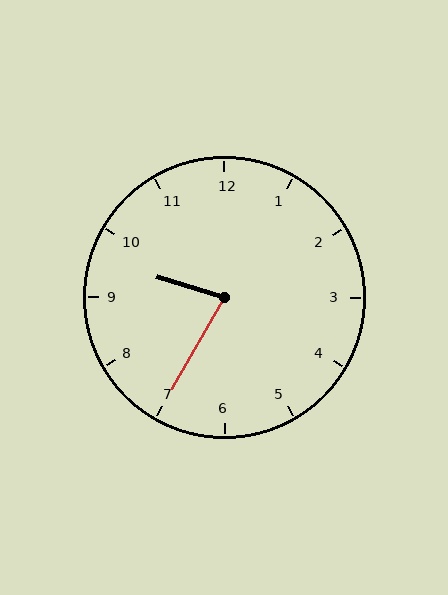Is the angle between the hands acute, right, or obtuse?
It is acute.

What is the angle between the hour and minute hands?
Approximately 78 degrees.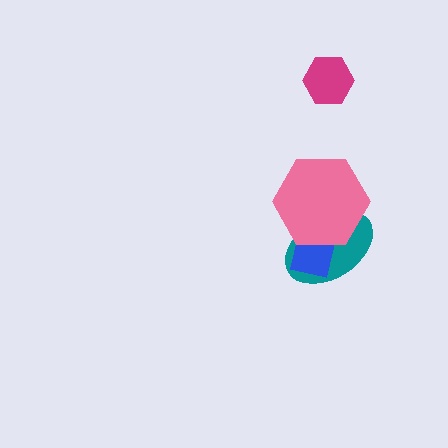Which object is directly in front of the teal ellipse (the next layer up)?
The blue rectangle is directly in front of the teal ellipse.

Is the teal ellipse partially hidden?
Yes, it is partially covered by another shape.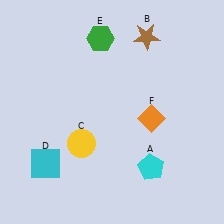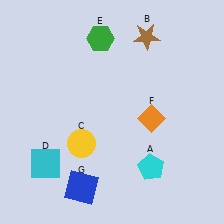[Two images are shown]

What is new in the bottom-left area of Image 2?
A blue square (G) was added in the bottom-left area of Image 2.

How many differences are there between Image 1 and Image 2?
There is 1 difference between the two images.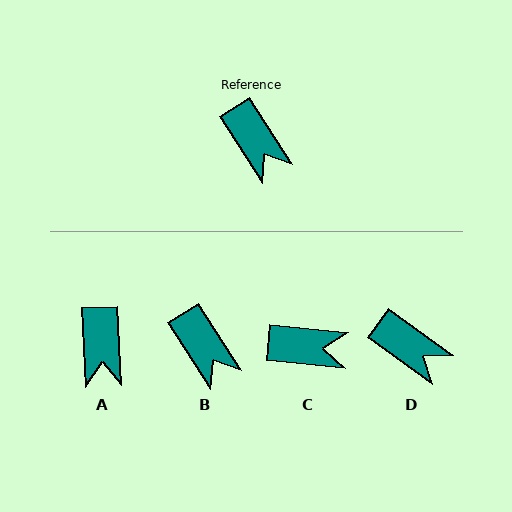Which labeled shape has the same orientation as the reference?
B.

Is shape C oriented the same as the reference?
No, it is off by about 51 degrees.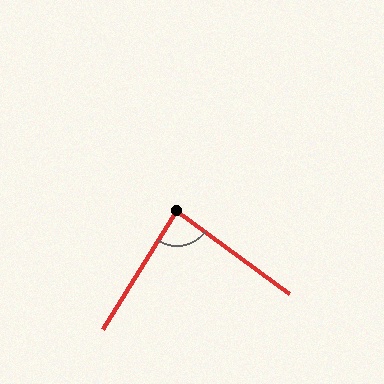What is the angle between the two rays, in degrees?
Approximately 85 degrees.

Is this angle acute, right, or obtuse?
It is approximately a right angle.